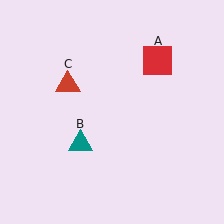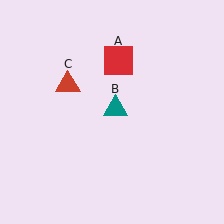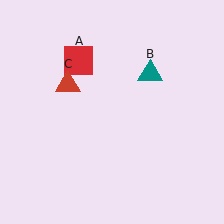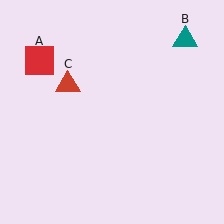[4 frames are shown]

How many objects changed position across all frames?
2 objects changed position: red square (object A), teal triangle (object B).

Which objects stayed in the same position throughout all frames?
Red triangle (object C) remained stationary.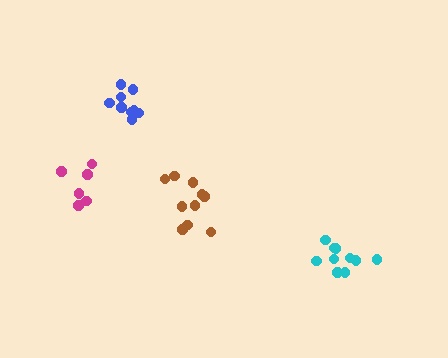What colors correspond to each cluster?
The clusters are colored: cyan, magenta, blue, brown.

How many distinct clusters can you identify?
There are 4 distinct clusters.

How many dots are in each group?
Group 1: 10 dots, Group 2: 6 dots, Group 3: 9 dots, Group 4: 10 dots (35 total).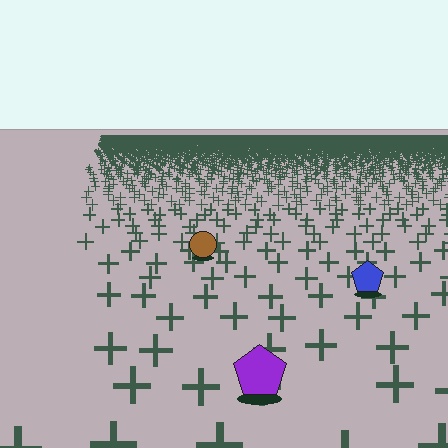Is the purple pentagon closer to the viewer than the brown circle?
Yes. The purple pentagon is closer — you can tell from the texture gradient: the ground texture is coarser near it.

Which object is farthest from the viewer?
The brown circle is farthest from the viewer. It appears smaller and the ground texture around it is denser.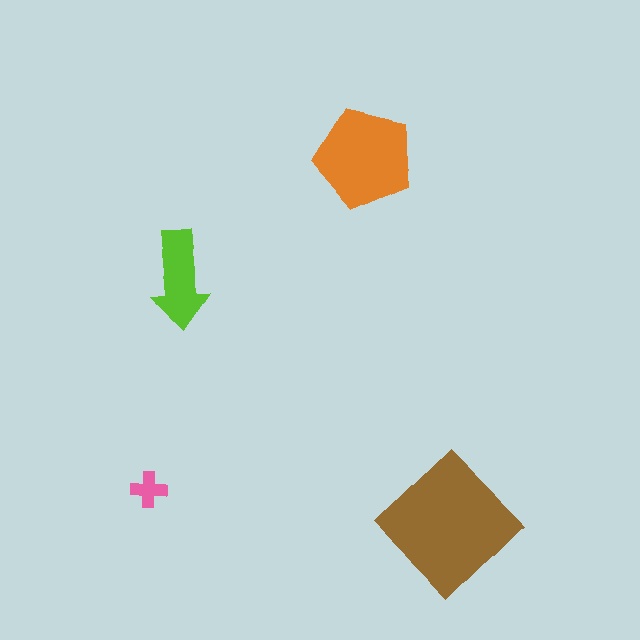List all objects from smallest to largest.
The pink cross, the lime arrow, the orange pentagon, the brown diamond.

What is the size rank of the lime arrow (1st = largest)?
3rd.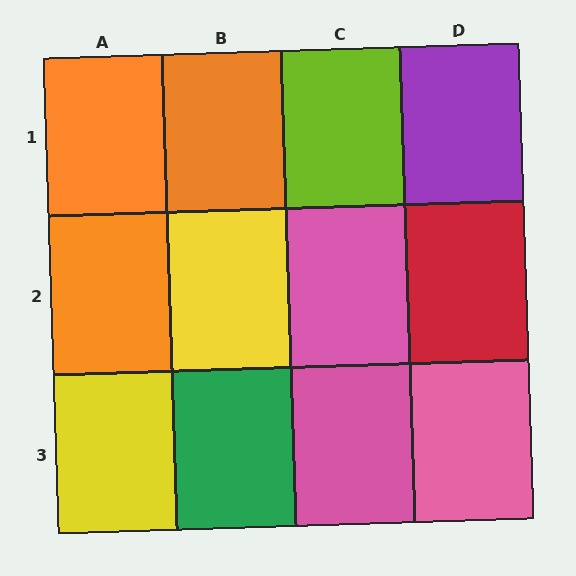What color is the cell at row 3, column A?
Yellow.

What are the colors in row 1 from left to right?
Orange, orange, lime, purple.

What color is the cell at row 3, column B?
Green.